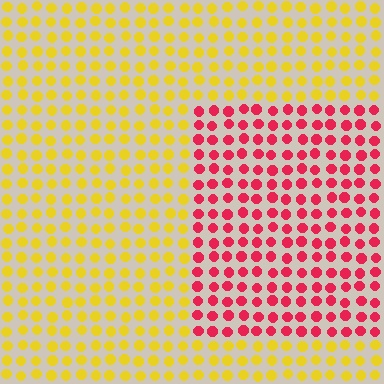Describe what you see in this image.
The image is filled with small yellow elements in a uniform arrangement. A rectangle-shaped region is visible where the elements are tinted to a slightly different hue, forming a subtle color boundary.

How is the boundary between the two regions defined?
The boundary is defined purely by a slight shift in hue (about 68 degrees). Spacing, size, and orientation are identical on both sides.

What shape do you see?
I see a rectangle.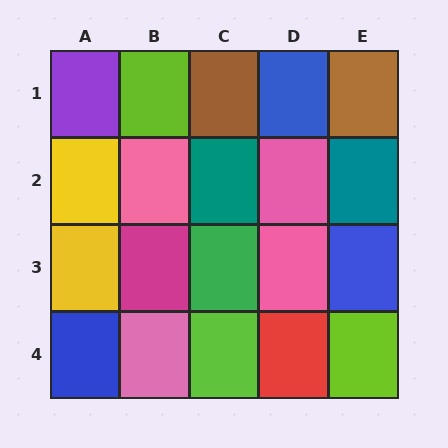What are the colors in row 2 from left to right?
Yellow, pink, teal, pink, teal.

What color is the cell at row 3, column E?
Blue.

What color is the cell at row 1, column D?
Blue.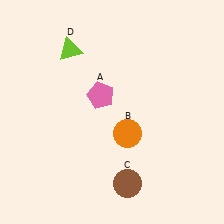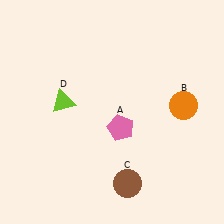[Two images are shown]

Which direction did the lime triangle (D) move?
The lime triangle (D) moved down.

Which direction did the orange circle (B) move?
The orange circle (B) moved right.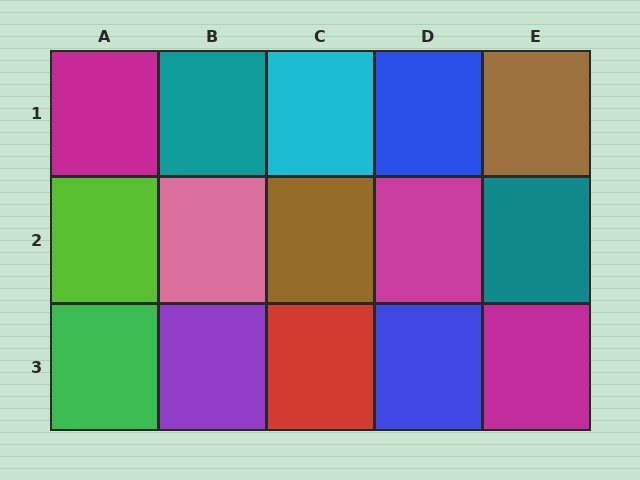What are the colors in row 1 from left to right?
Magenta, teal, cyan, blue, brown.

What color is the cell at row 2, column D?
Magenta.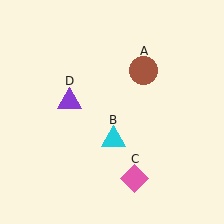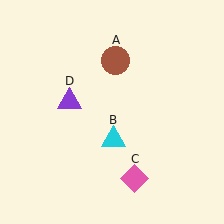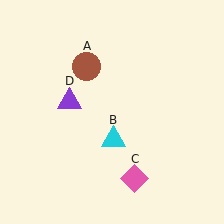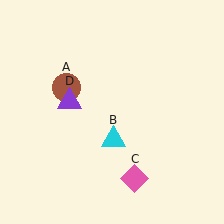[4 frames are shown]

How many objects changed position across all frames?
1 object changed position: brown circle (object A).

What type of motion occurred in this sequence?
The brown circle (object A) rotated counterclockwise around the center of the scene.